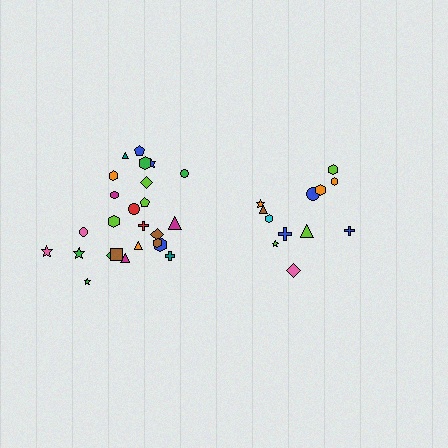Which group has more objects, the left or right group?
The left group.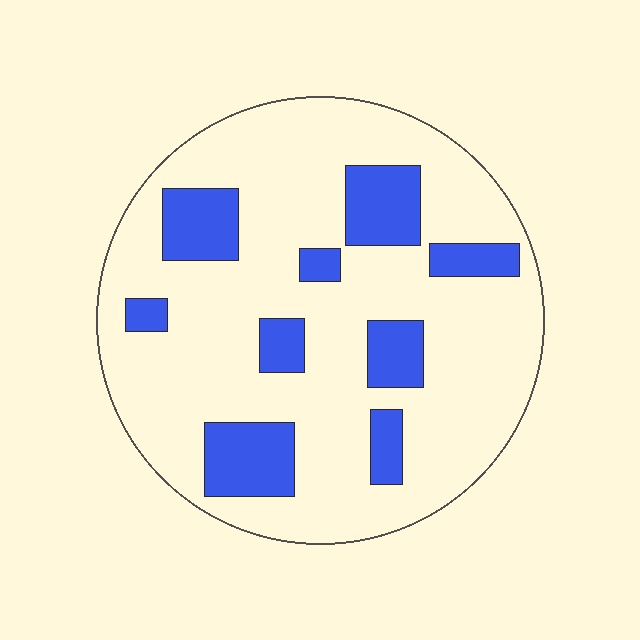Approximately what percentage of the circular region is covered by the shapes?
Approximately 20%.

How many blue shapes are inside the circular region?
9.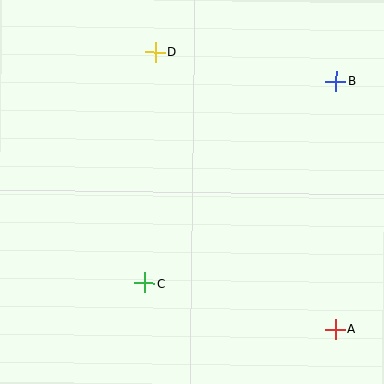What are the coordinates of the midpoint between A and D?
The midpoint between A and D is at (245, 190).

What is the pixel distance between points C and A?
The distance between C and A is 196 pixels.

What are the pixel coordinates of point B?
Point B is at (336, 81).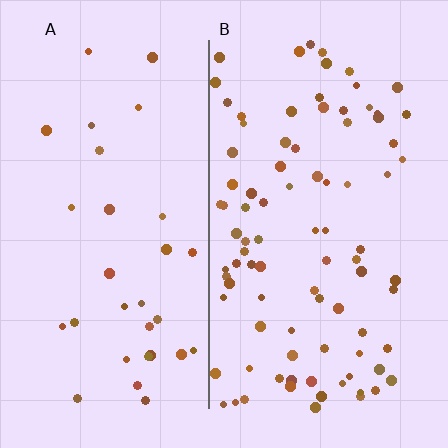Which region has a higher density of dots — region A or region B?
B (the right).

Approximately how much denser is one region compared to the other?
Approximately 2.8× — region B over region A.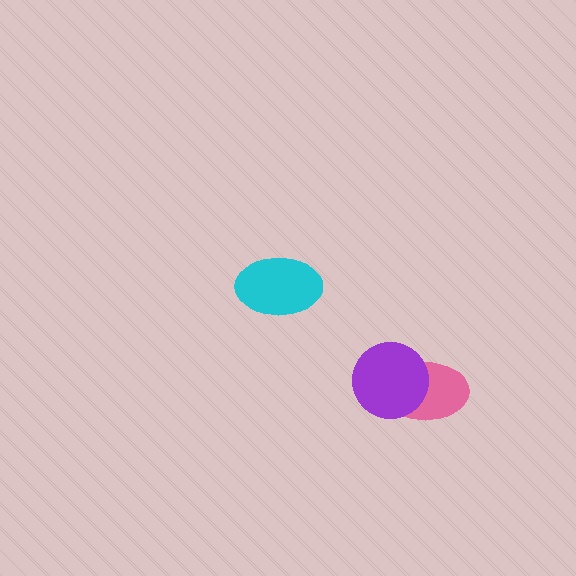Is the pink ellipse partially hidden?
Yes, it is partially covered by another shape.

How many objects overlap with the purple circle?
1 object overlaps with the purple circle.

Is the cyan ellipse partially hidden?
No, no other shape covers it.